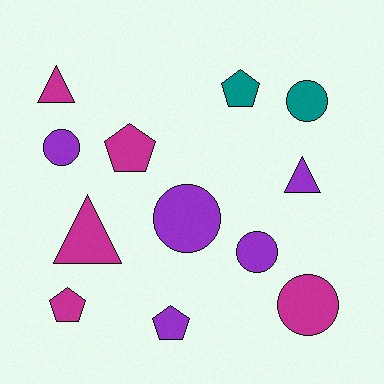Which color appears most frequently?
Purple, with 5 objects.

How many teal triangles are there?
There are no teal triangles.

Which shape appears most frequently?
Circle, with 5 objects.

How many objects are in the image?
There are 12 objects.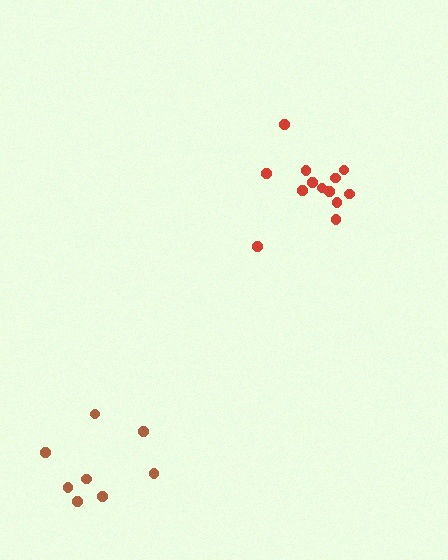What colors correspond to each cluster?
The clusters are colored: brown, red.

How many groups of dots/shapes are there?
There are 2 groups.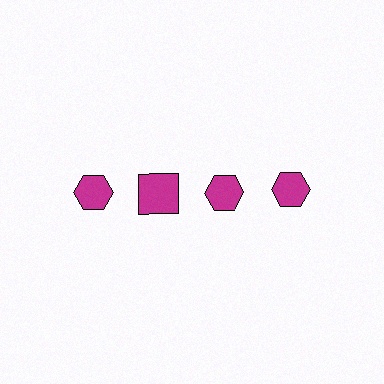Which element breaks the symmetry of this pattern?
The magenta square in the top row, second from left column breaks the symmetry. All other shapes are magenta hexagons.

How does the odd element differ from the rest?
It has a different shape: square instead of hexagon.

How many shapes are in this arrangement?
There are 4 shapes arranged in a grid pattern.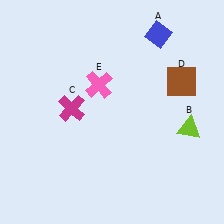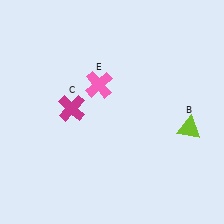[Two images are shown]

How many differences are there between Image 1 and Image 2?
There are 2 differences between the two images.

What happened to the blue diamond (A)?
The blue diamond (A) was removed in Image 2. It was in the top-right area of Image 1.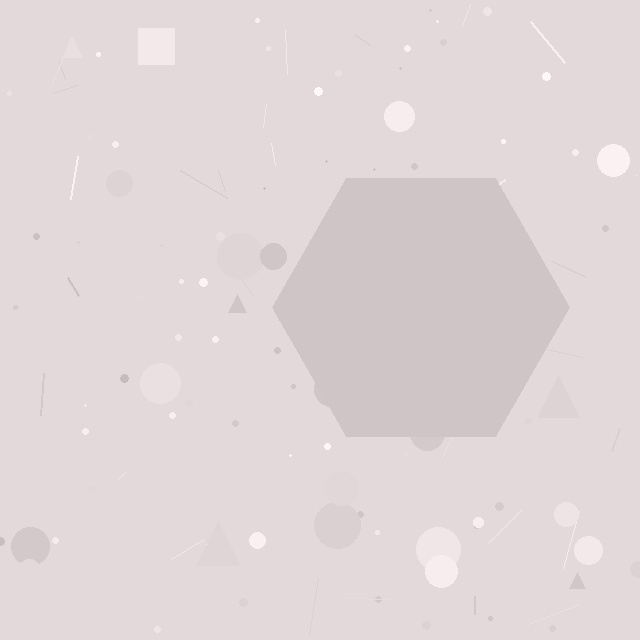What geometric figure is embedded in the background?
A hexagon is embedded in the background.